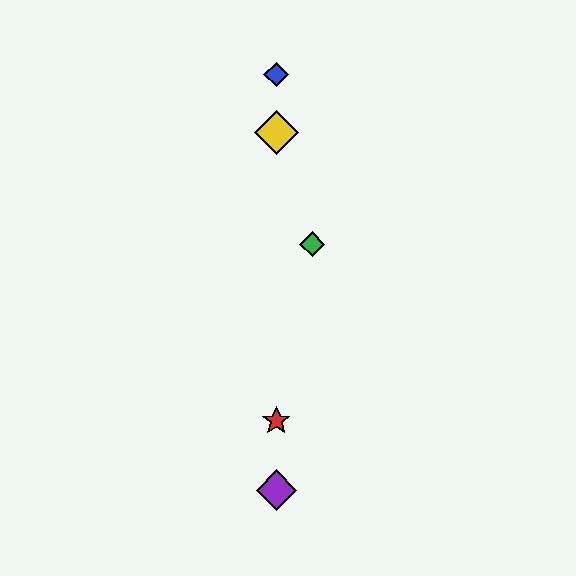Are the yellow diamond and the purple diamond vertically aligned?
Yes, both are at x≈276.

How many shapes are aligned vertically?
4 shapes (the red star, the blue diamond, the yellow diamond, the purple diamond) are aligned vertically.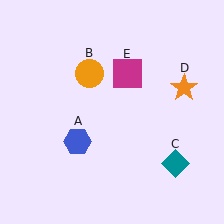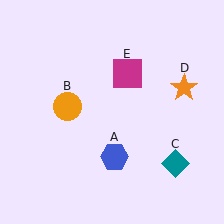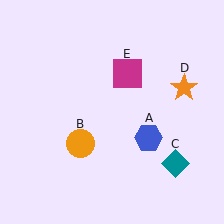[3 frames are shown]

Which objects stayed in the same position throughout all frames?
Teal diamond (object C) and orange star (object D) and magenta square (object E) remained stationary.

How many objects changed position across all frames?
2 objects changed position: blue hexagon (object A), orange circle (object B).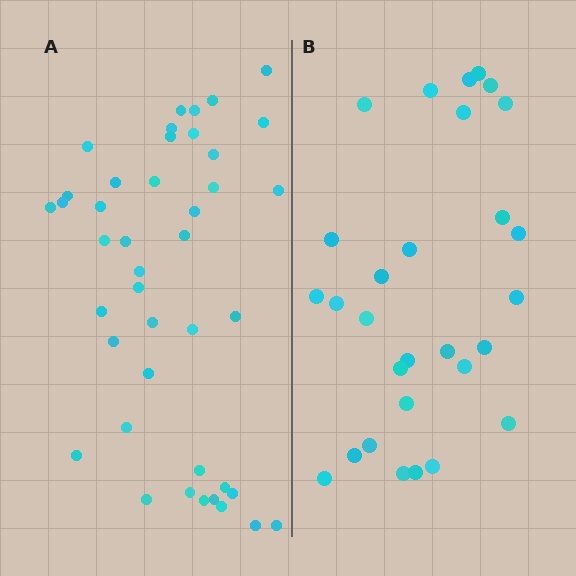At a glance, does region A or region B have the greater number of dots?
Region A (the left region) has more dots.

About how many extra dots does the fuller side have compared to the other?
Region A has approximately 15 more dots than region B.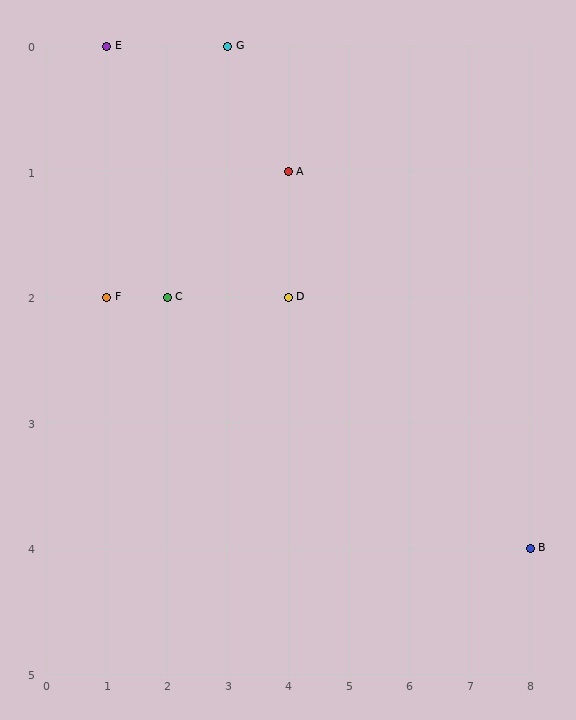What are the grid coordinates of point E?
Point E is at grid coordinates (1, 0).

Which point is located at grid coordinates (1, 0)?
Point E is at (1, 0).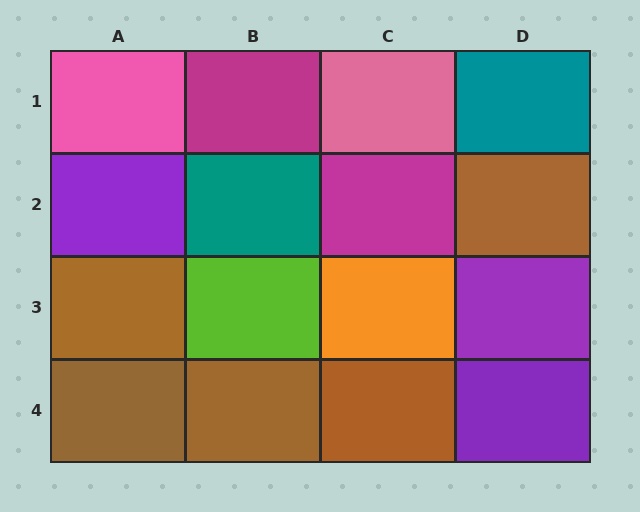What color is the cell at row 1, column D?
Teal.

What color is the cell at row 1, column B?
Magenta.